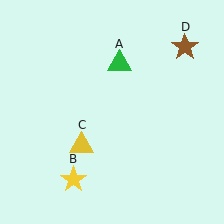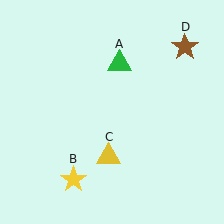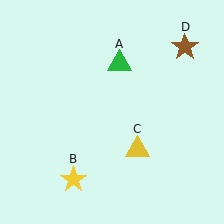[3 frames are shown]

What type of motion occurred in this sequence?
The yellow triangle (object C) rotated counterclockwise around the center of the scene.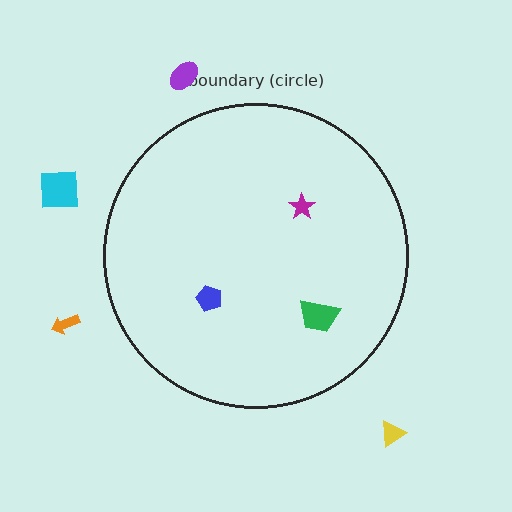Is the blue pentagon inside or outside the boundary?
Inside.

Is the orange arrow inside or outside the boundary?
Outside.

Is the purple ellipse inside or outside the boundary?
Outside.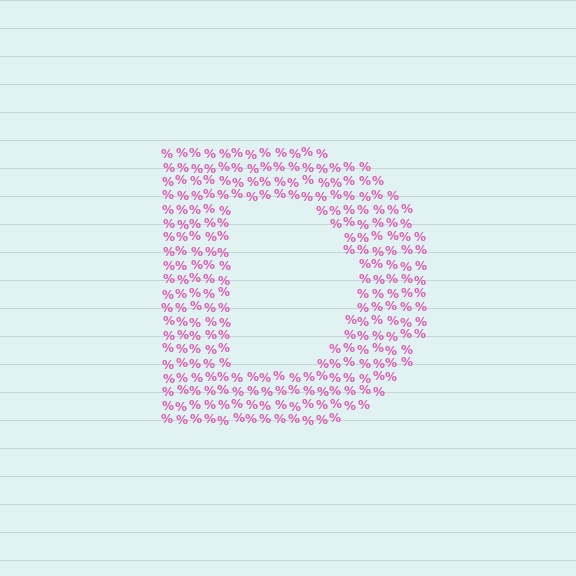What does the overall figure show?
The overall figure shows the letter D.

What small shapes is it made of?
It is made of small percent signs.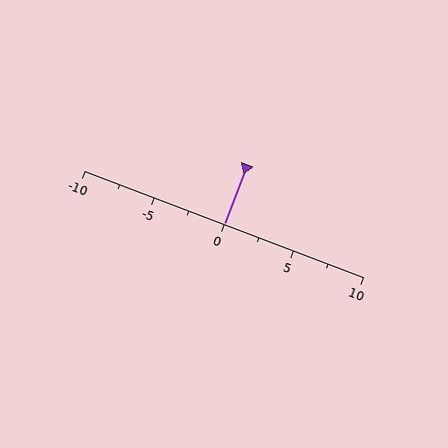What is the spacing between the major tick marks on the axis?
The major ticks are spaced 5 apart.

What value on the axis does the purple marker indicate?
The marker indicates approximately 0.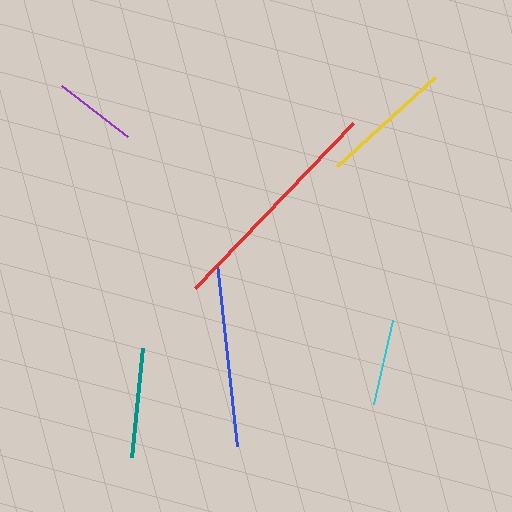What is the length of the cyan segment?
The cyan segment is approximately 86 pixels long.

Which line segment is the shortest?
The purple line is the shortest at approximately 85 pixels.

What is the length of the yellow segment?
The yellow segment is approximately 132 pixels long.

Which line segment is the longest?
The red line is the longest at approximately 229 pixels.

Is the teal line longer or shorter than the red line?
The red line is longer than the teal line.